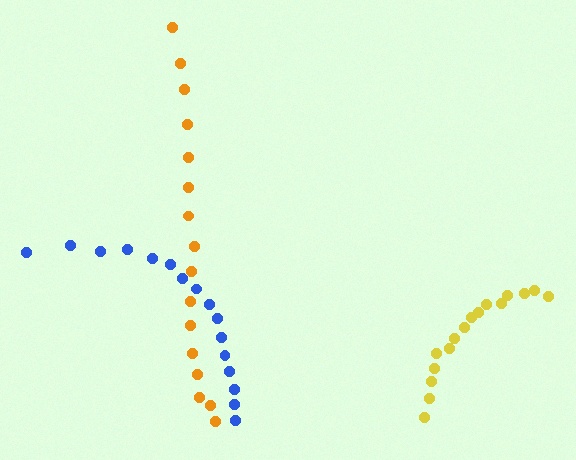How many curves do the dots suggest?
There are 3 distinct paths.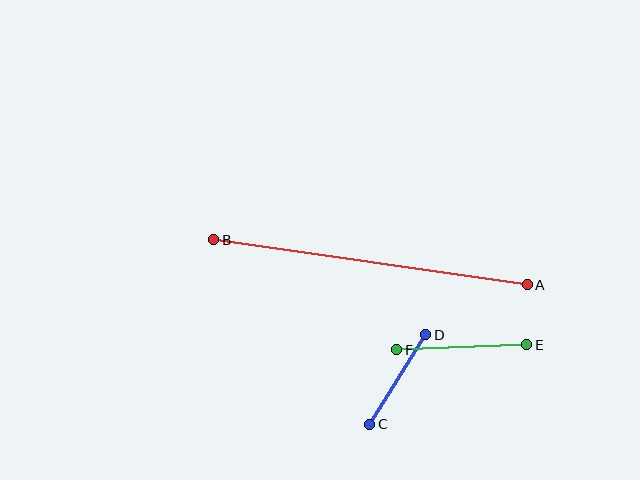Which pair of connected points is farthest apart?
Points A and B are farthest apart.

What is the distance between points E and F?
The distance is approximately 130 pixels.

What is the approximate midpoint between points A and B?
The midpoint is at approximately (371, 262) pixels.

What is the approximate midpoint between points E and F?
The midpoint is at approximately (462, 347) pixels.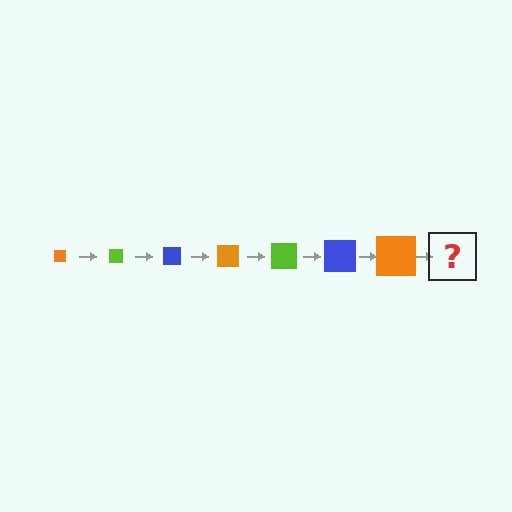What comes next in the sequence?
The next element should be a lime square, larger than the previous one.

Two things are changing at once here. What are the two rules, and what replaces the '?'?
The two rules are that the square grows larger each step and the color cycles through orange, lime, and blue. The '?' should be a lime square, larger than the previous one.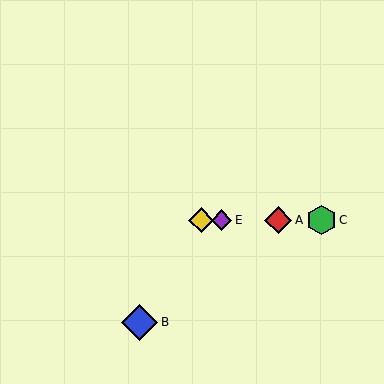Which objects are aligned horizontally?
Objects A, C, D, E are aligned horizontally.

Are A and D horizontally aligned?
Yes, both are at y≈220.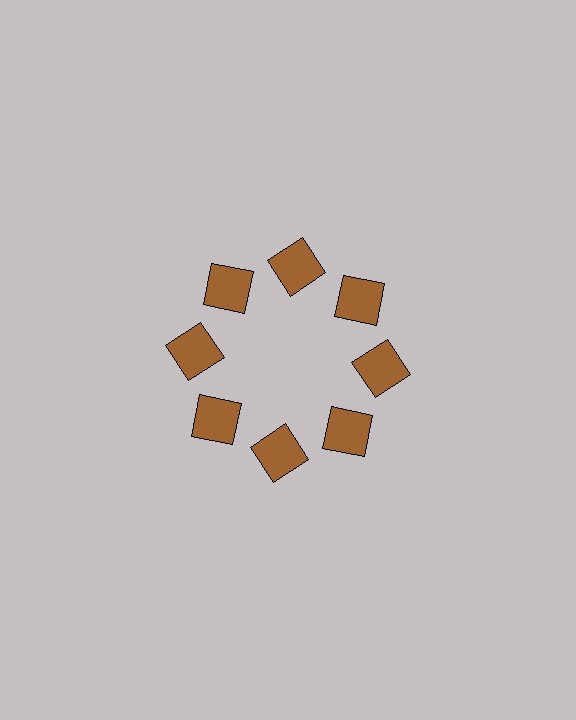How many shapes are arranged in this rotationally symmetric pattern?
There are 8 shapes, arranged in 8 groups of 1.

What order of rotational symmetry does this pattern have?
This pattern has 8-fold rotational symmetry.